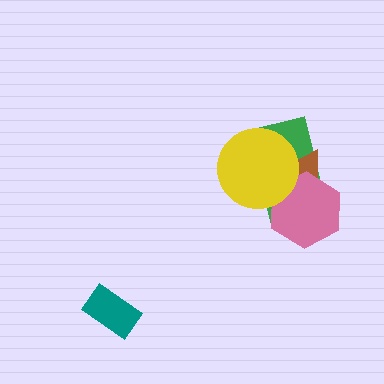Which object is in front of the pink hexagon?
The yellow circle is in front of the pink hexagon.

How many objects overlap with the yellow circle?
3 objects overlap with the yellow circle.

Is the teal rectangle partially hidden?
No, no other shape covers it.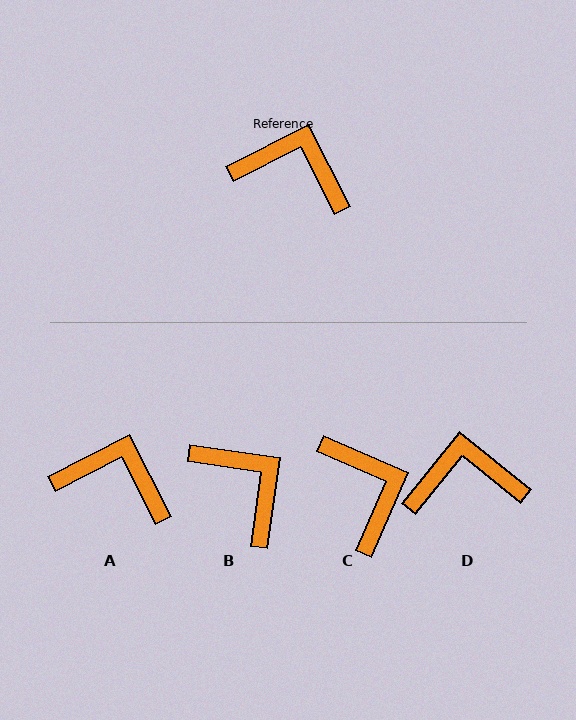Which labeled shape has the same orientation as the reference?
A.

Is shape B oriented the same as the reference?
No, it is off by about 35 degrees.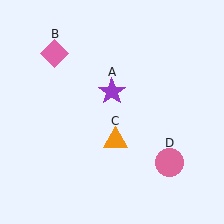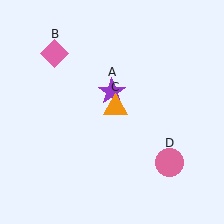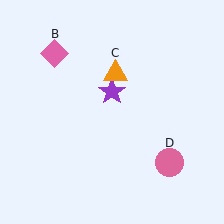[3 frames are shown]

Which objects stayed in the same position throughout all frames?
Purple star (object A) and pink diamond (object B) and pink circle (object D) remained stationary.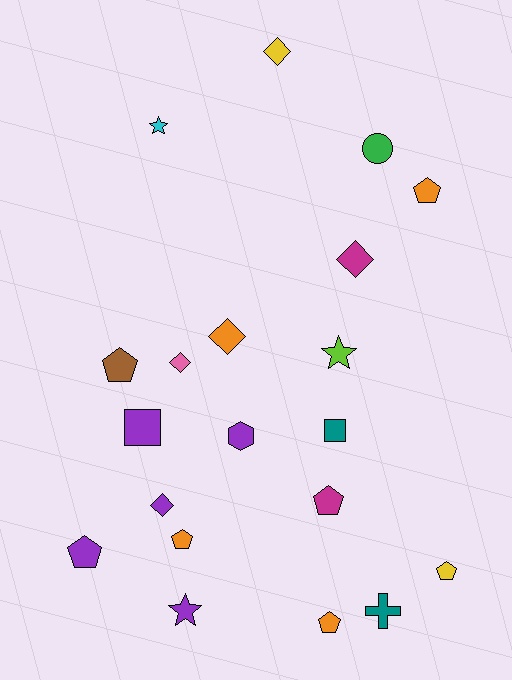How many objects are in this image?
There are 20 objects.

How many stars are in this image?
There are 3 stars.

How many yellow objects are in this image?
There are 2 yellow objects.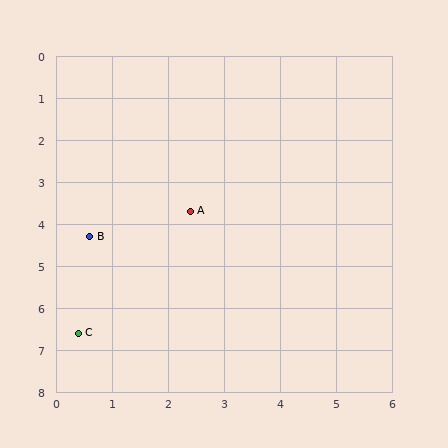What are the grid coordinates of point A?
Point A is at approximately (2.4, 3.7).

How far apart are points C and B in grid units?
Points C and B are about 2.3 grid units apart.